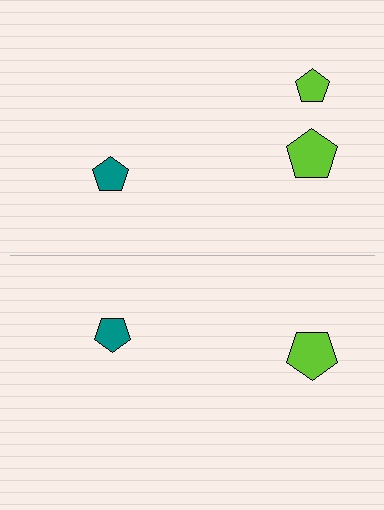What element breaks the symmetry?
A lime pentagon is missing from the bottom side.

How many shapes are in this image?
There are 5 shapes in this image.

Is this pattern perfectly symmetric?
No, the pattern is not perfectly symmetric. A lime pentagon is missing from the bottom side.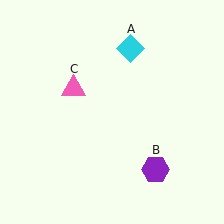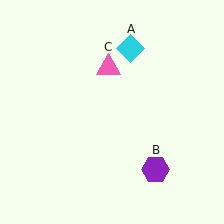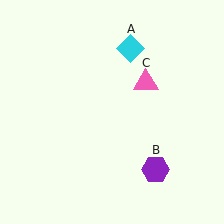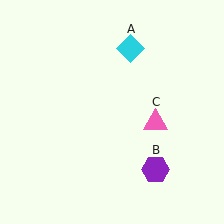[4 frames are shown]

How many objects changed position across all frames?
1 object changed position: pink triangle (object C).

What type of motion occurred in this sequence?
The pink triangle (object C) rotated clockwise around the center of the scene.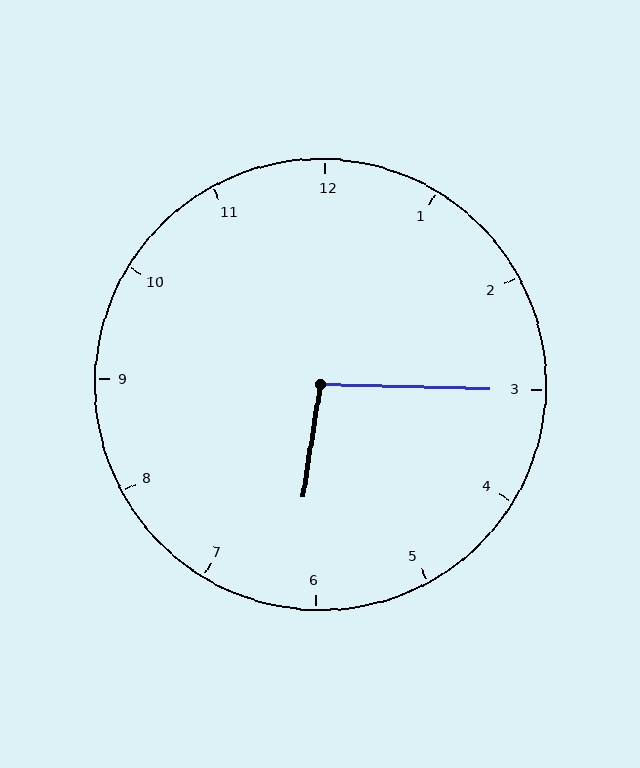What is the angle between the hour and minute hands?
Approximately 98 degrees.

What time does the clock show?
6:15.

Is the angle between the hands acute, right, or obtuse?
It is obtuse.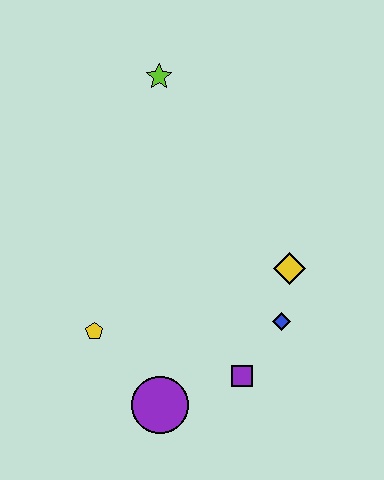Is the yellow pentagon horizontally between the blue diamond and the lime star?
No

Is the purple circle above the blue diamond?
No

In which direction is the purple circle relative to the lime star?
The purple circle is below the lime star.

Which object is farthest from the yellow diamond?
The lime star is farthest from the yellow diamond.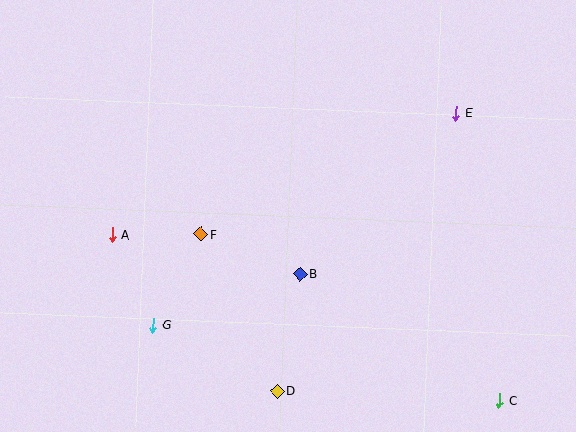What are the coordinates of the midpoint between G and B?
The midpoint between G and B is at (226, 299).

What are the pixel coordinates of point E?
Point E is at (456, 113).